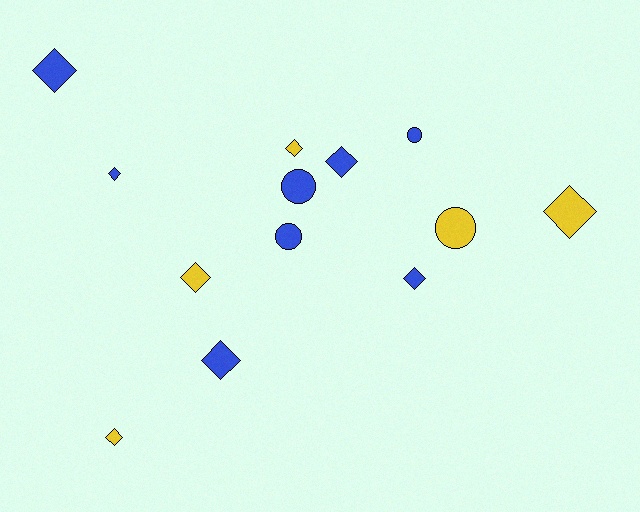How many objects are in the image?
There are 13 objects.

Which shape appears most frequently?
Diamond, with 9 objects.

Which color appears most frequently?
Blue, with 8 objects.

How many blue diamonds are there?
There are 5 blue diamonds.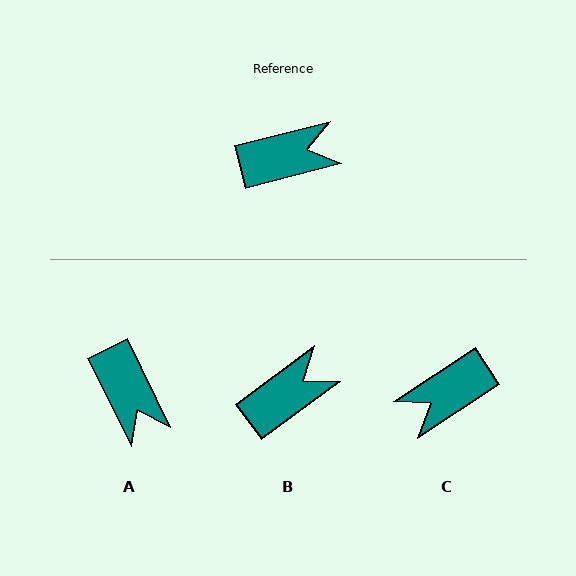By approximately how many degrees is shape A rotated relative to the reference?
Approximately 78 degrees clockwise.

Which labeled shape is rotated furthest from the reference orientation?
C, about 161 degrees away.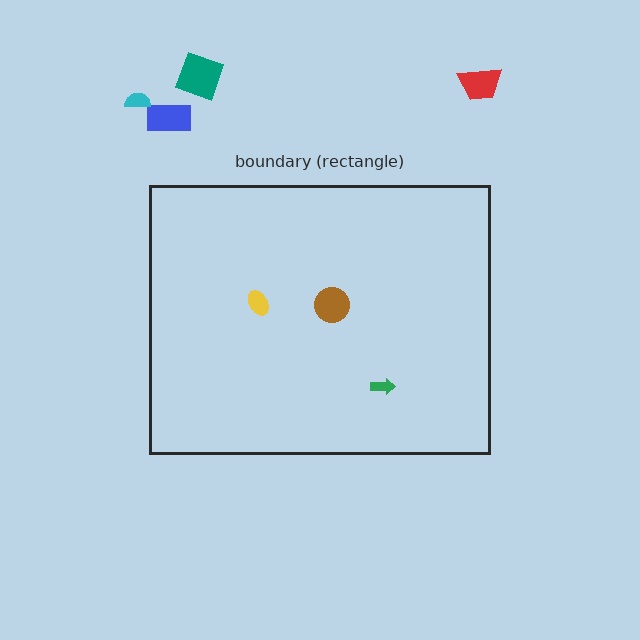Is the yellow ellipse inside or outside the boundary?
Inside.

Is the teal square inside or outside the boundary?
Outside.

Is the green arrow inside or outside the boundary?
Inside.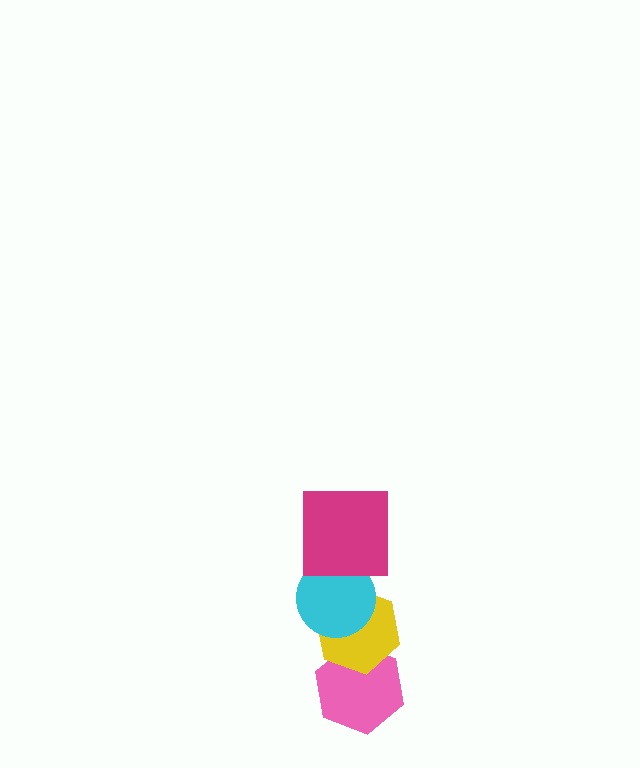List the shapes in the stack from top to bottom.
From top to bottom: the magenta square, the cyan circle, the yellow hexagon, the pink hexagon.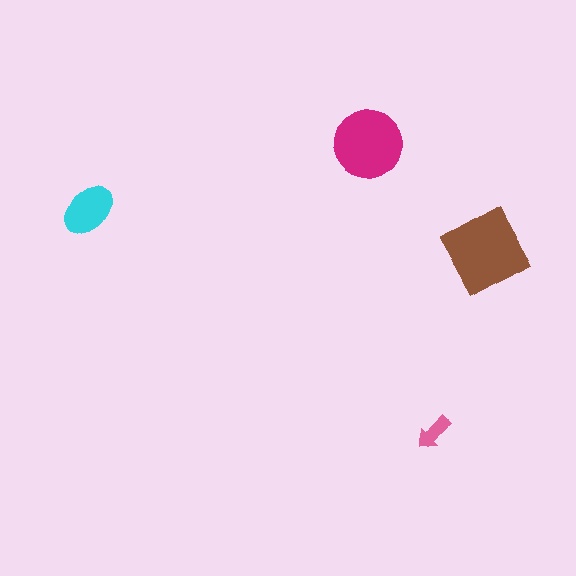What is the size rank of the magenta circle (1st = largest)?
2nd.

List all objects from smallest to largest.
The pink arrow, the cyan ellipse, the magenta circle, the brown diamond.